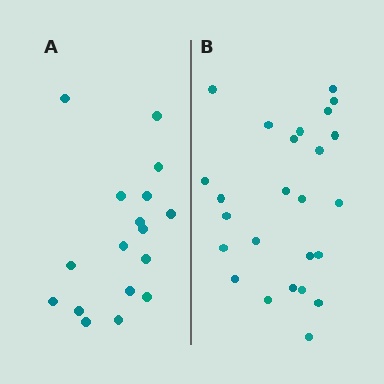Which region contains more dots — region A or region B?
Region B (the right region) has more dots.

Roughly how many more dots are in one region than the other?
Region B has roughly 8 or so more dots than region A.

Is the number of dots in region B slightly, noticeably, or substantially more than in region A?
Region B has substantially more. The ratio is roughly 1.5 to 1.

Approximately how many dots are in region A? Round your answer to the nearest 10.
About 20 dots. (The exact count is 17, which rounds to 20.)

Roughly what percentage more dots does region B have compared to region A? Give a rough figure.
About 45% more.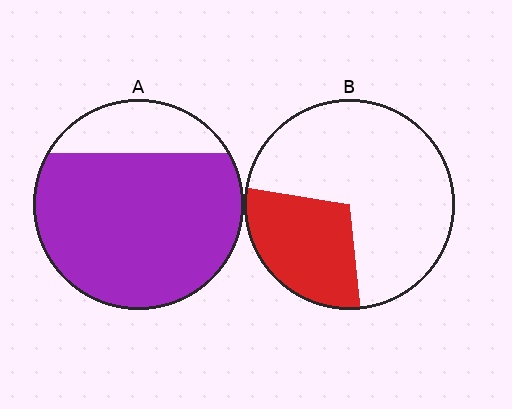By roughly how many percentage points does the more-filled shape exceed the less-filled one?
By roughly 50 percentage points (A over B).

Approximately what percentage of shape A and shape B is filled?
A is approximately 80% and B is approximately 30%.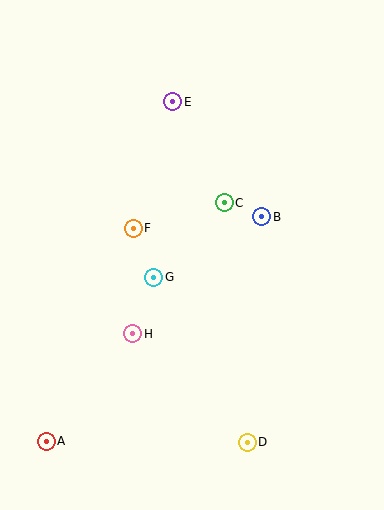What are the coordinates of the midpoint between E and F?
The midpoint between E and F is at (153, 165).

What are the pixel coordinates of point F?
Point F is at (133, 228).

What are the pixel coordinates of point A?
Point A is at (46, 441).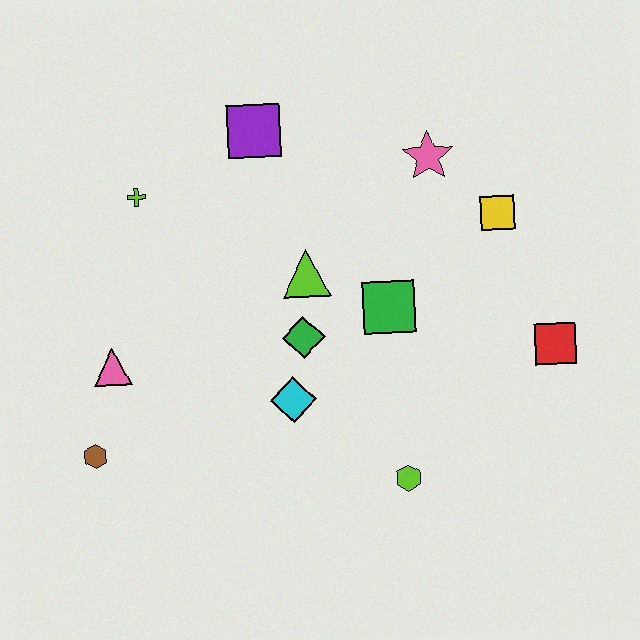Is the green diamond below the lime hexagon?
No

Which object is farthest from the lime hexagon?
The lime cross is farthest from the lime hexagon.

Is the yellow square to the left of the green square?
No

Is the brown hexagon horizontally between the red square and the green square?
No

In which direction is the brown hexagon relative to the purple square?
The brown hexagon is below the purple square.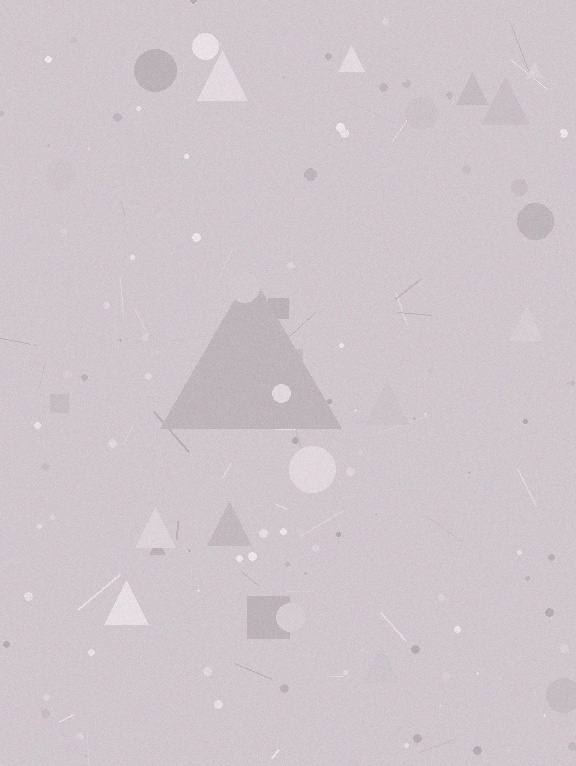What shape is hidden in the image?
A triangle is hidden in the image.